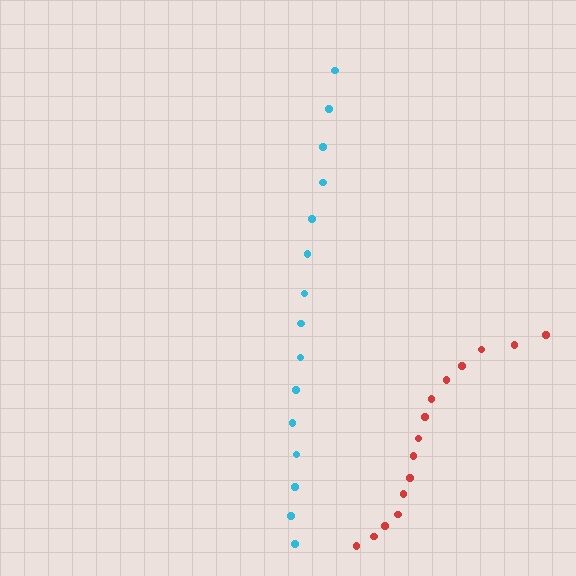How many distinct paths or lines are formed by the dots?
There are 2 distinct paths.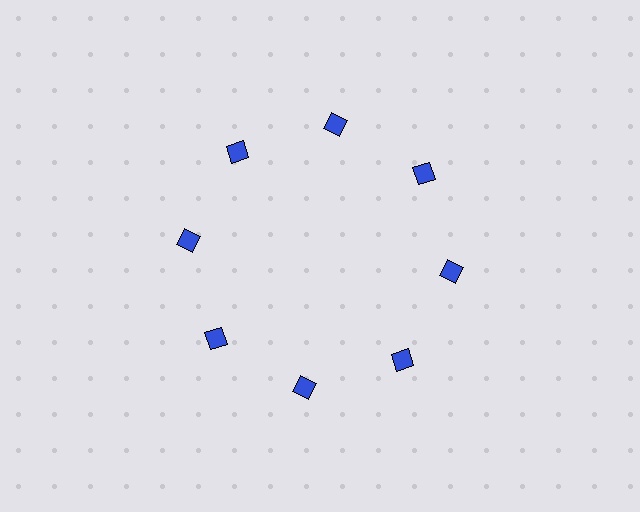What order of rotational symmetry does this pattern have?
This pattern has 8-fold rotational symmetry.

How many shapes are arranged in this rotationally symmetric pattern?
There are 8 shapes, arranged in 8 groups of 1.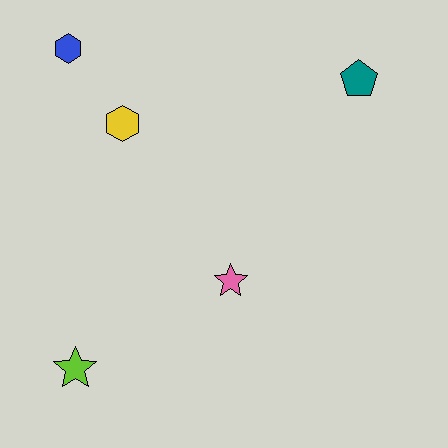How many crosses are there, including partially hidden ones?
There are no crosses.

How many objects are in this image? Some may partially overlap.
There are 5 objects.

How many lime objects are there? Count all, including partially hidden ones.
There is 1 lime object.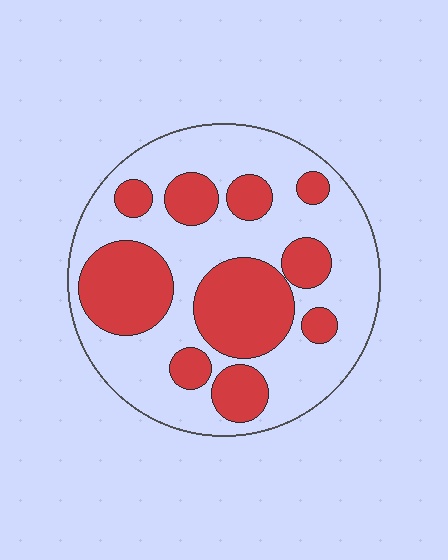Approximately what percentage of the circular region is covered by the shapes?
Approximately 35%.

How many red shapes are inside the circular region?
10.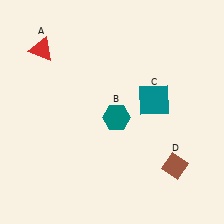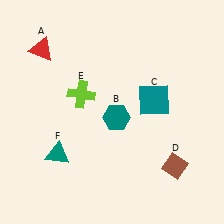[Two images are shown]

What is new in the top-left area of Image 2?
A lime cross (E) was added in the top-left area of Image 2.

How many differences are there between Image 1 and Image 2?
There are 2 differences between the two images.